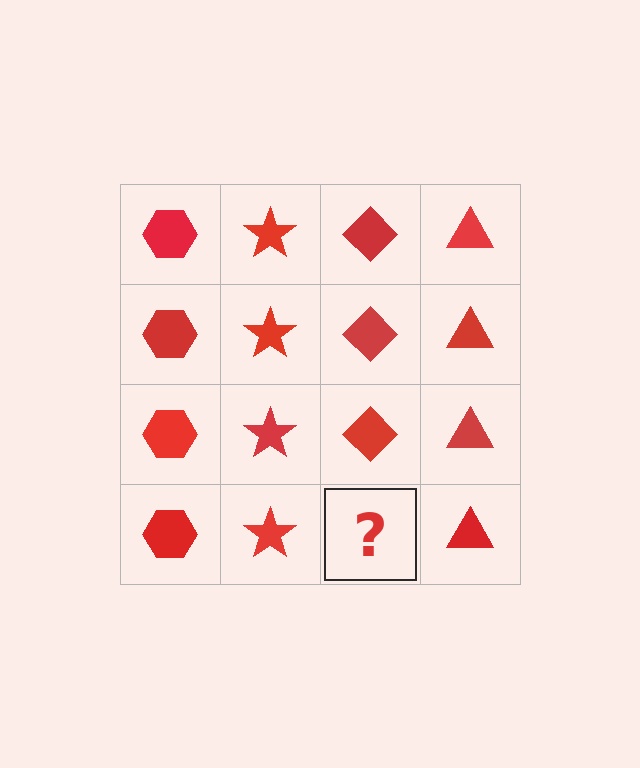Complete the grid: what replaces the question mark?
The question mark should be replaced with a red diamond.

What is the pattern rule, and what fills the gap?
The rule is that each column has a consistent shape. The gap should be filled with a red diamond.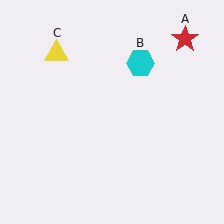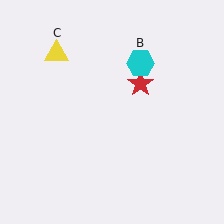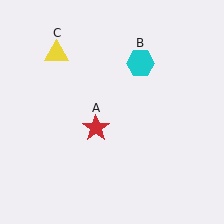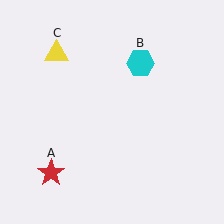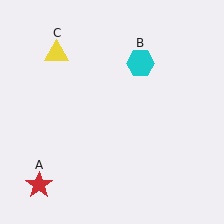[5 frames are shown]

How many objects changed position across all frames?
1 object changed position: red star (object A).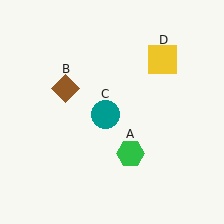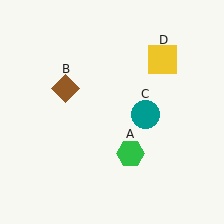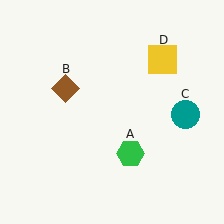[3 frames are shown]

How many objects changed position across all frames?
1 object changed position: teal circle (object C).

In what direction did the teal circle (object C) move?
The teal circle (object C) moved right.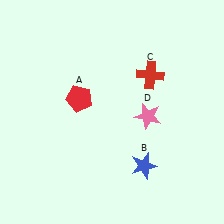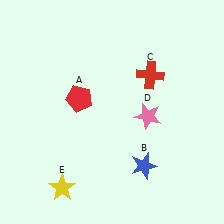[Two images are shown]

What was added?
A yellow star (E) was added in Image 2.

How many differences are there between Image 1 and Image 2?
There is 1 difference between the two images.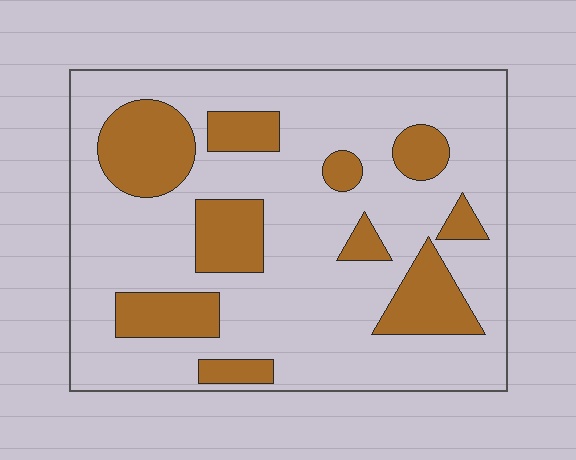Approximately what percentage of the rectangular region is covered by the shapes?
Approximately 25%.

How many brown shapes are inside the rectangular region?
10.